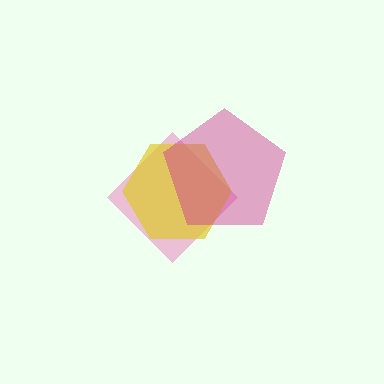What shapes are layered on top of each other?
The layered shapes are: a pink diamond, a yellow hexagon, a magenta pentagon.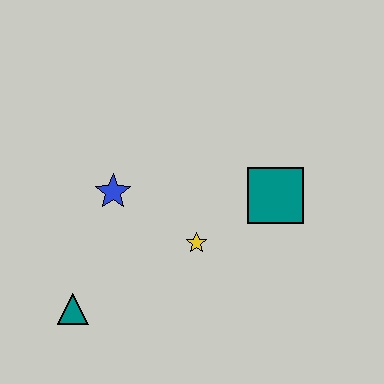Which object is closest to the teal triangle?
The blue star is closest to the teal triangle.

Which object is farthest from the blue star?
The teal square is farthest from the blue star.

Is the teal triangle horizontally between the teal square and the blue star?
No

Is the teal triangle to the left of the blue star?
Yes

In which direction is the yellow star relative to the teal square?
The yellow star is to the left of the teal square.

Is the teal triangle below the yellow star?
Yes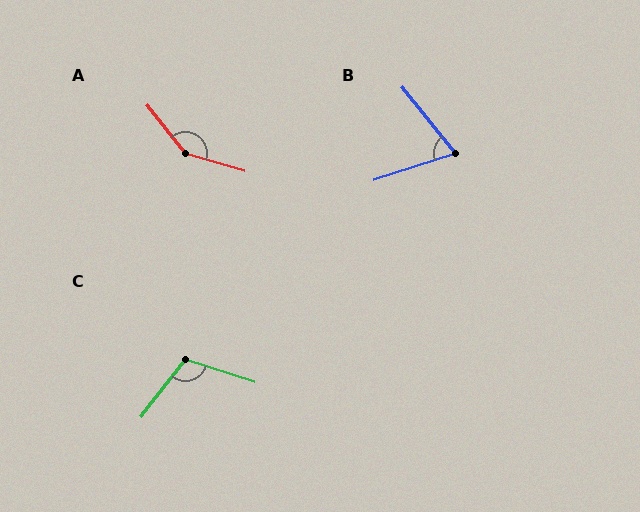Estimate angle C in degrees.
Approximately 110 degrees.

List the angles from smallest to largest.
B (69°), C (110°), A (145°).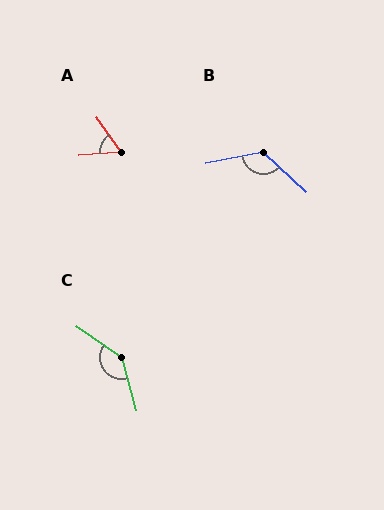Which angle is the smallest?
A, at approximately 58 degrees.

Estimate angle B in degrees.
Approximately 127 degrees.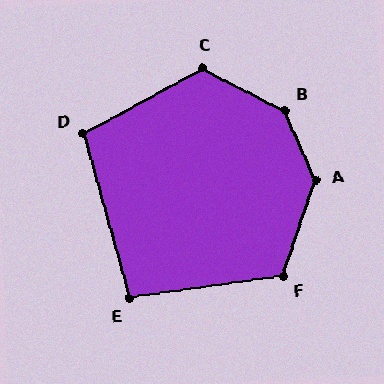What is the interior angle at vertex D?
Approximately 103 degrees (obtuse).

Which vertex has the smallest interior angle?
E, at approximately 97 degrees.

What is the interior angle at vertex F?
Approximately 117 degrees (obtuse).